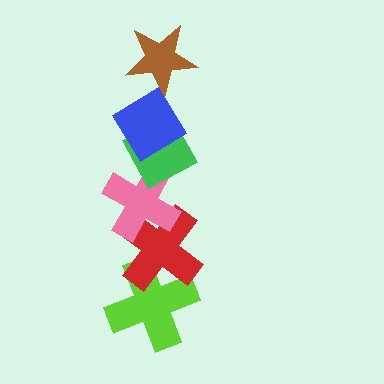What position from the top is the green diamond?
The green diamond is 3rd from the top.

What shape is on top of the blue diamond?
The brown star is on top of the blue diamond.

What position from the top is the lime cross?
The lime cross is 6th from the top.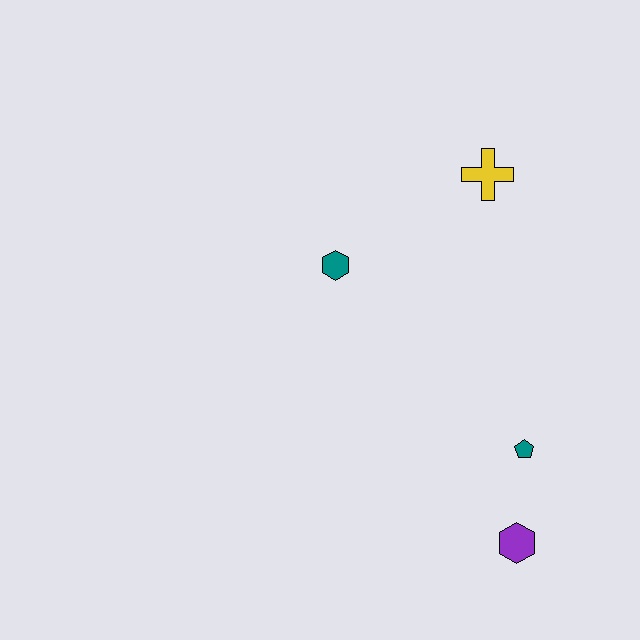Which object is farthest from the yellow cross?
The purple hexagon is farthest from the yellow cross.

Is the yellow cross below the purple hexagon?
No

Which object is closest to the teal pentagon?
The purple hexagon is closest to the teal pentagon.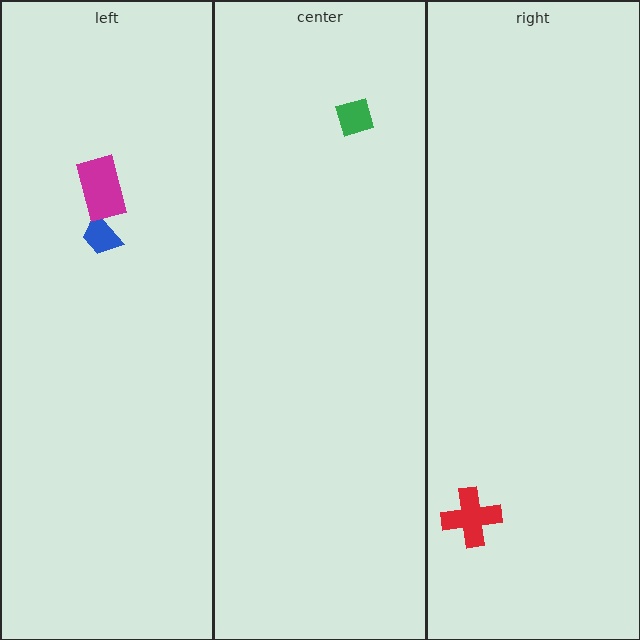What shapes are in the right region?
The red cross.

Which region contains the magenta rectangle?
The left region.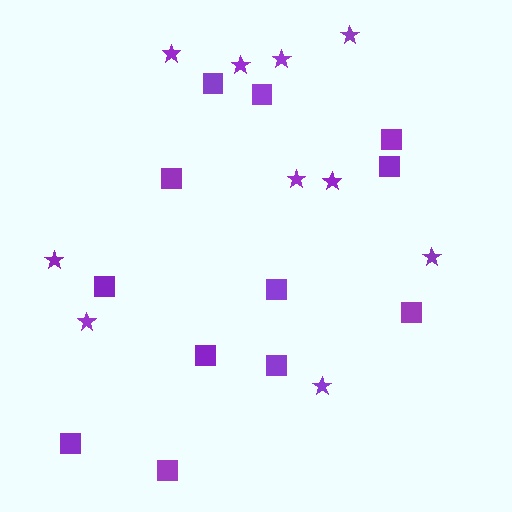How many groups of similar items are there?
There are 2 groups: one group of squares (12) and one group of stars (10).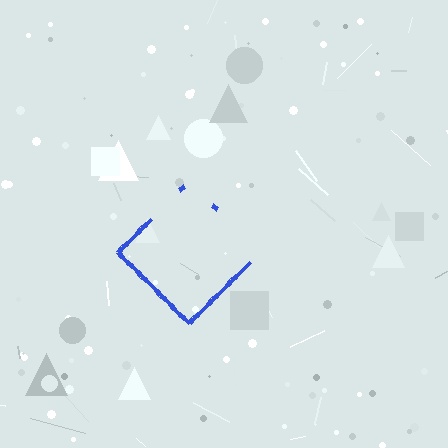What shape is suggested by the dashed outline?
The dashed outline suggests a diamond.